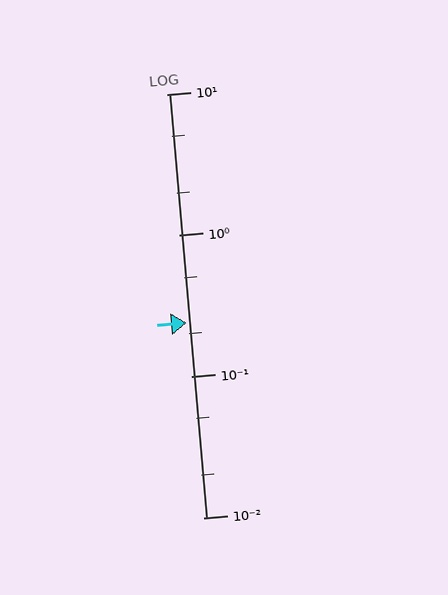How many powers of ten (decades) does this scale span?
The scale spans 3 decades, from 0.01 to 10.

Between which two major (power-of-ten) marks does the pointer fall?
The pointer is between 0.1 and 1.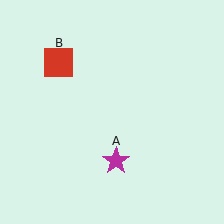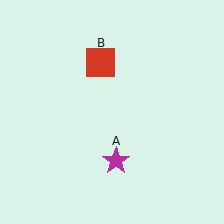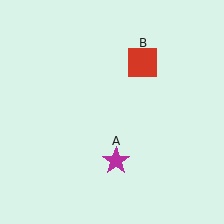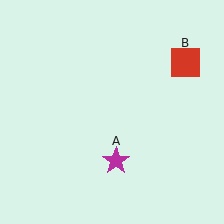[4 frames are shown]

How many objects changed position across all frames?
1 object changed position: red square (object B).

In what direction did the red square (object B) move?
The red square (object B) moved right.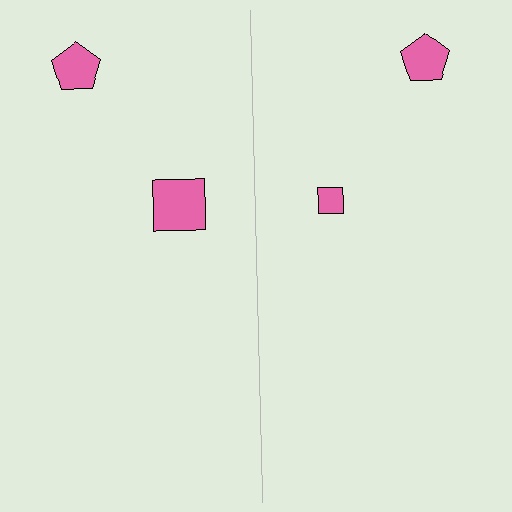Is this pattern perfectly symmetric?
No, the pattern is not perfectly symmetric. The pink square on the right side has a different size than its mirror counterpart.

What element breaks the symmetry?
The pink square on the right side has a different size than its mirror counterpart.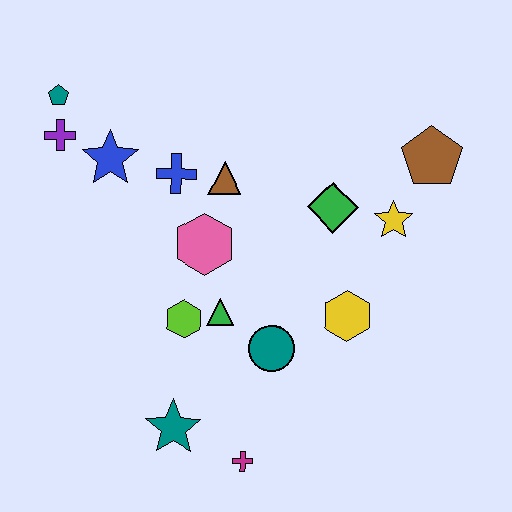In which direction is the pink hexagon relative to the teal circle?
The pink hexagon is above the teal circle.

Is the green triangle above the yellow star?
No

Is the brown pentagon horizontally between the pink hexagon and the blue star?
No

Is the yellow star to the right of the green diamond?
Yes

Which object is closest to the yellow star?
The green diamond is closest to the yellow star.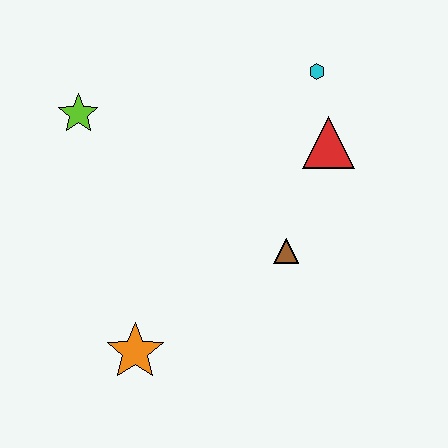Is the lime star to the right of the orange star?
No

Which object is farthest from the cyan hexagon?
The orange star is farthest from the cyan hexagon.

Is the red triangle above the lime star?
No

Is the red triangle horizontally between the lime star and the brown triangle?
No